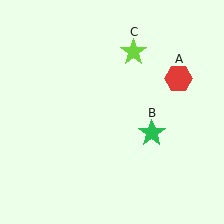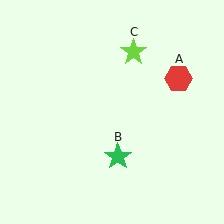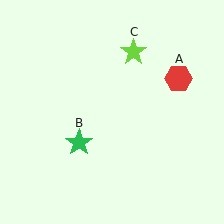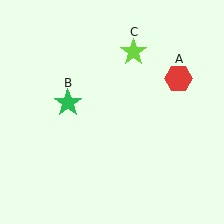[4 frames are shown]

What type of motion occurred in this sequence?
The green star (object B) rotated clockwise around the center of the scene.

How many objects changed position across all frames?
1 object changed position: green star (object B).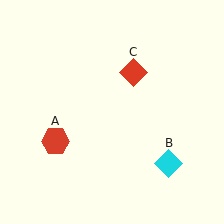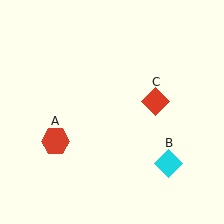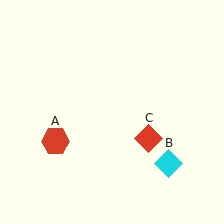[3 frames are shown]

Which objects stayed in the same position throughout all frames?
Red hexagon (object A) and cyan diamond (object B) remained stationary.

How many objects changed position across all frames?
1 object changed position: red diamond (object C).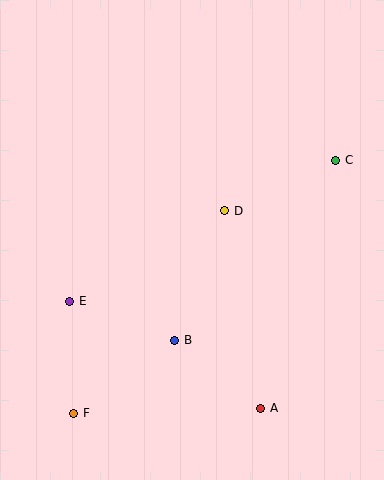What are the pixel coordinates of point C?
Point C is at (336, 160).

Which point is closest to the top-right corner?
Point C is closest to the top-right corner.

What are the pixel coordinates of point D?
Point D is at (225, 211).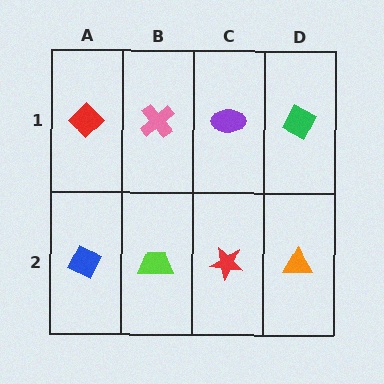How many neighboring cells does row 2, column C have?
3.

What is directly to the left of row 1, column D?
A purple ellipse.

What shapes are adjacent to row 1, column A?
A blue diamond (row 2, column A), a pink cross (row 1, column B).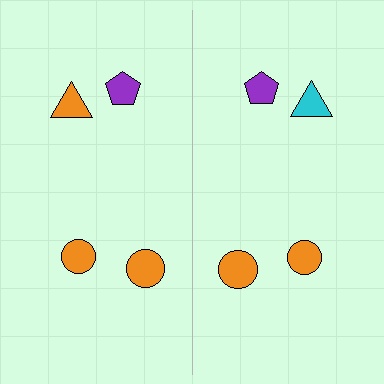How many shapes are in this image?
There are 8 shapes in this image.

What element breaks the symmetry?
The cyan triangle on the right side breaks the symmetry — its mirror counterpart is orange.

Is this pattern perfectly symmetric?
No, the pattern is not perfectly symmetric. The cyan triangle on the right side breaks the symmetry — its mirror counterpart is orange.